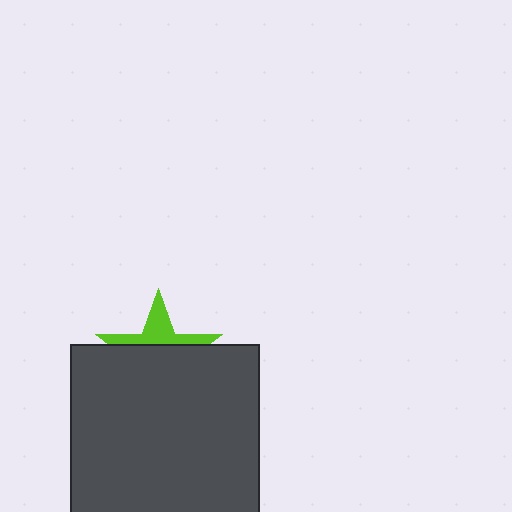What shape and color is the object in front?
The object in front is a dark gray square.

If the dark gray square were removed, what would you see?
You would see the complete lime star.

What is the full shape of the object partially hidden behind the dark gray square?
The partially hidden object is a lime star.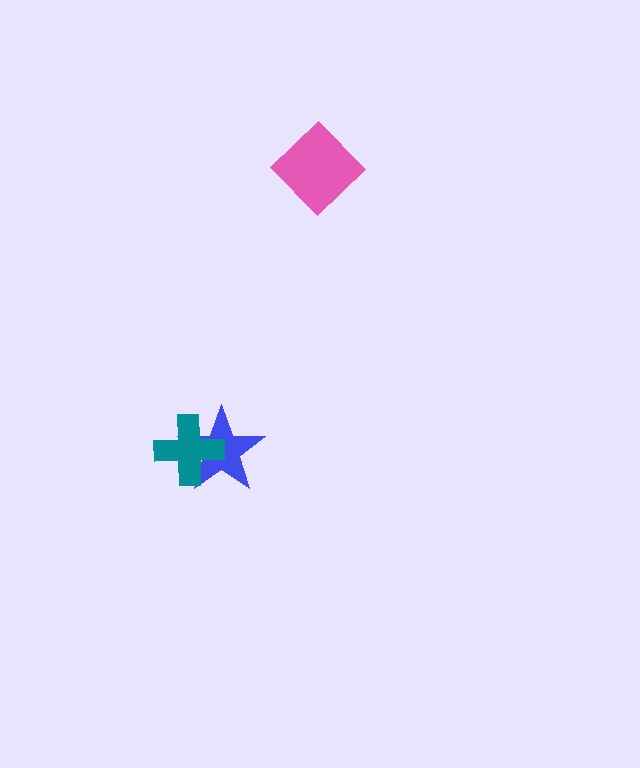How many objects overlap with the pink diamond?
0 objects overlap with the pink diamond.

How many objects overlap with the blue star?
1 object overlaps with the blue star.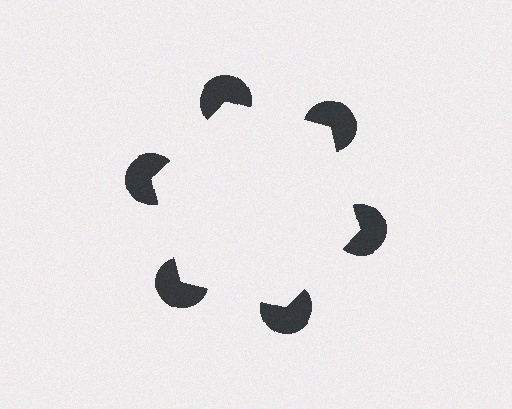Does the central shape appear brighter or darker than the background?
It typically appears slightly brighter than the background, even though no actual brightness change is drawn.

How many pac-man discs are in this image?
There are 6 — one at each vertex of the illusory hexagon.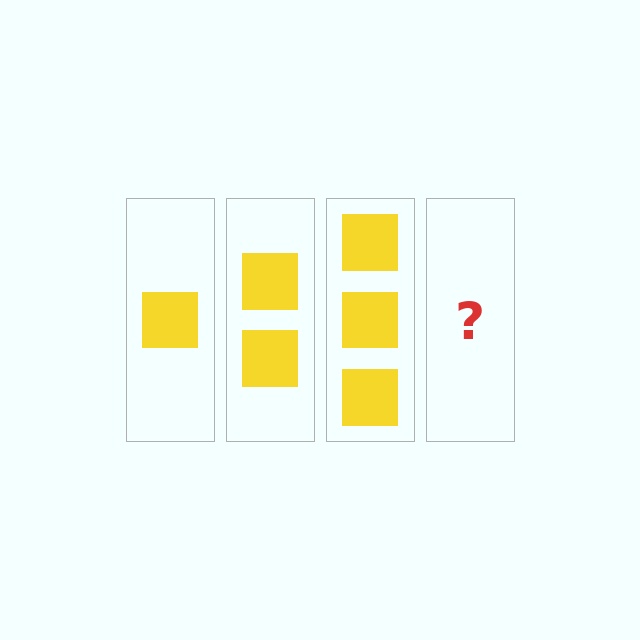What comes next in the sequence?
The next element should be 4 squares.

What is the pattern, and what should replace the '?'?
The pattern is that each step adds one more square. The '?' should be 4 squares.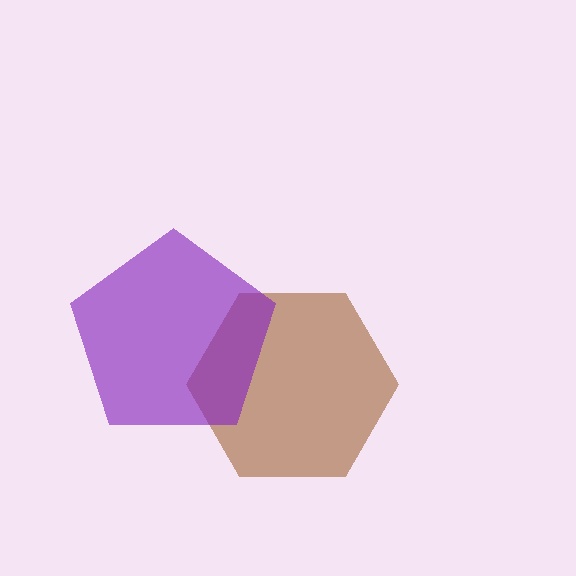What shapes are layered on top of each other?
The layered shapes are: a brown hexagon, a purple pentagon.